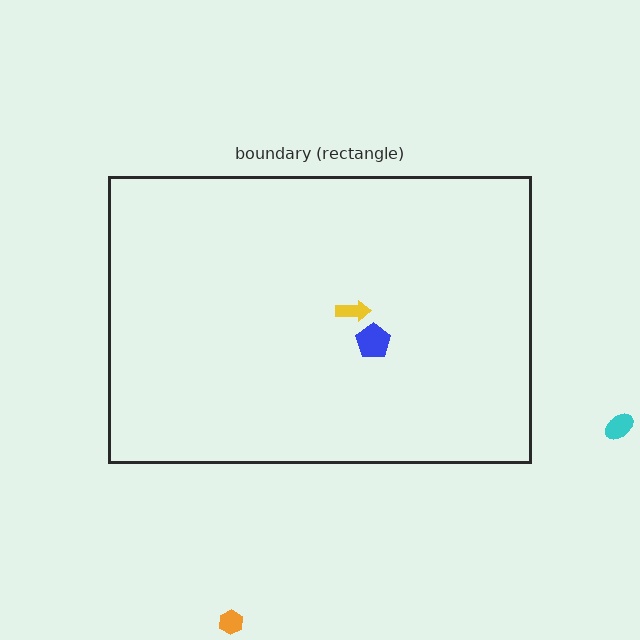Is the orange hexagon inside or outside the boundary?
Outside.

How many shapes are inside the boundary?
2 inside, 2 outside.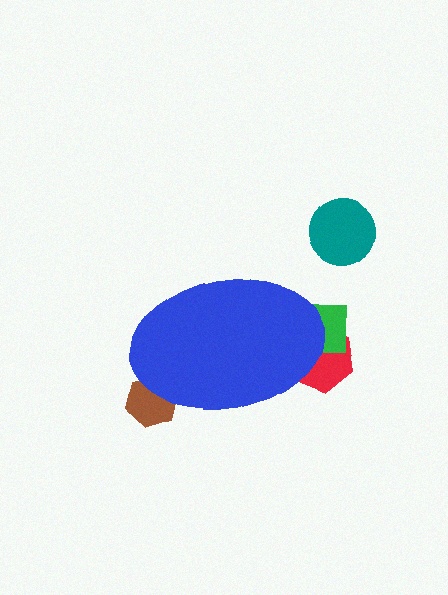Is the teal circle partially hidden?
No, the teal circle is fully visible.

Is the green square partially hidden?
Yes, the green square is partially hidden behind the blue ellipse.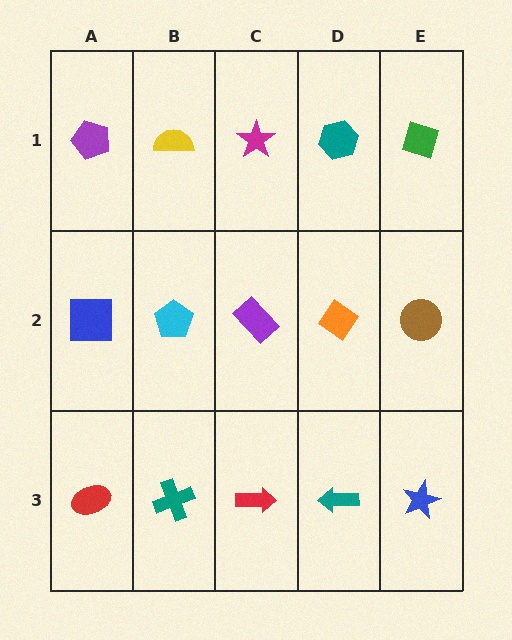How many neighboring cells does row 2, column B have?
4.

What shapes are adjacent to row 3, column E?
A brown circle (row 2, column E), a teal arrow (row 3, column D).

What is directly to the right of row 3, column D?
A blue star.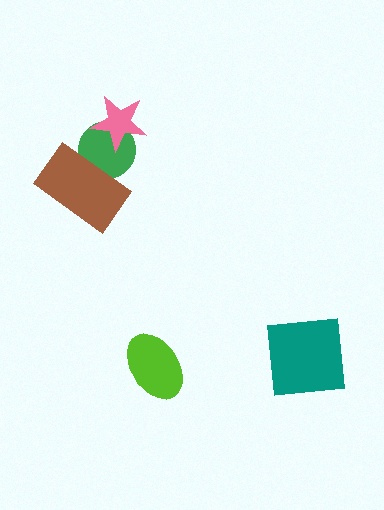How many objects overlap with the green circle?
2 objects overlap with the green circle.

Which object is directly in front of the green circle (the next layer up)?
The brown rectangle is directly in front of the green circle.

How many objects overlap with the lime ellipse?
0 objects overlap with the lime ellipse.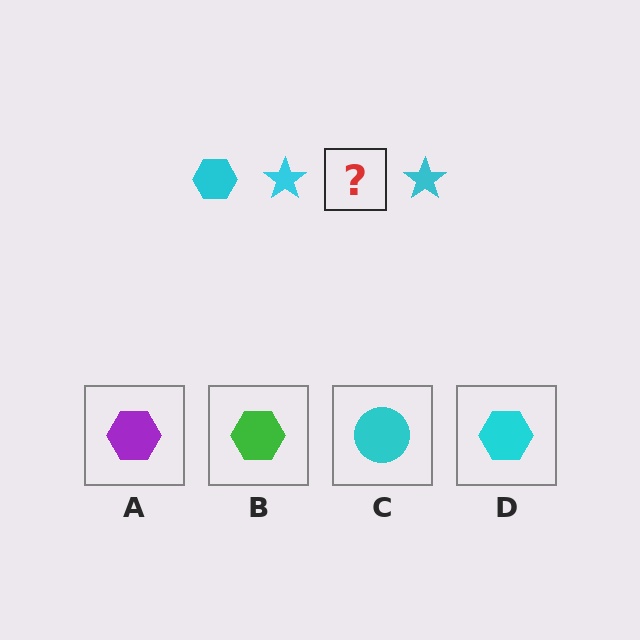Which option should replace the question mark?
Option D.